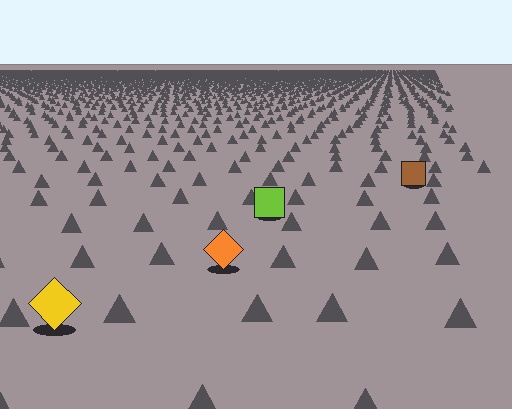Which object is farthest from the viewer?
The brown square is farthest from the viewer. It appears smaller and the ground texture around it is denser.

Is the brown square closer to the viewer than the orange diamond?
No. The orange diamond is closer — you can tell from the texture gradient: the ground texture is coarser near it.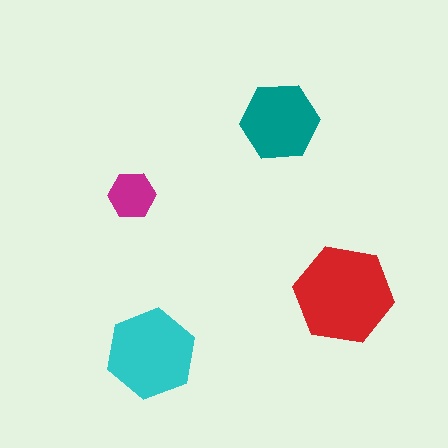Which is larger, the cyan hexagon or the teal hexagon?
The cyan one.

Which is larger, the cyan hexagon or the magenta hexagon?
The cyan one.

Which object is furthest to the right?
The red hexagon is rightmost.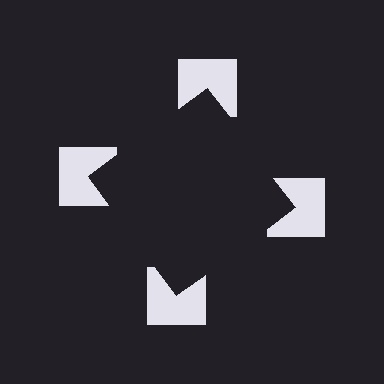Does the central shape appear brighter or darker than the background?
It typically appears slightly darker than the background, even though no actual brightness change is drawn.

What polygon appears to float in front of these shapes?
An illusory square — its edges are inferred from the aligned wedge cuts in the notched squares, not physically drawn.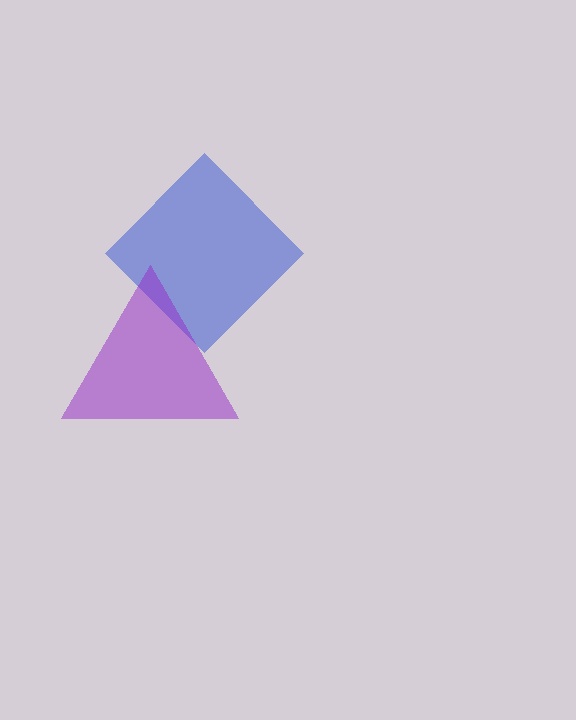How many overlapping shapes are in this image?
There are 2 overlapping shapes in the image.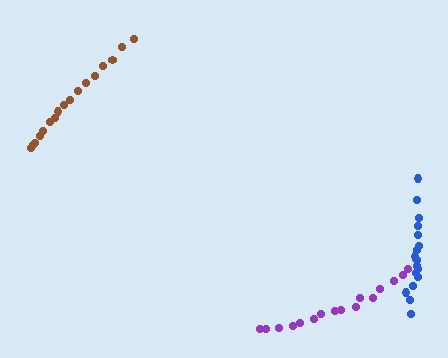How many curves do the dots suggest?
There are 3 distinct paths.